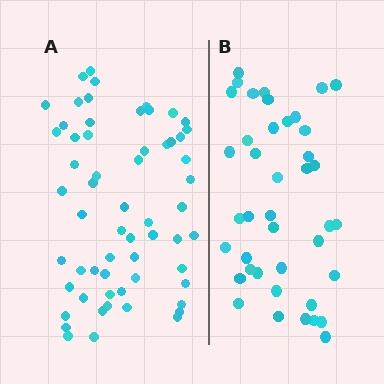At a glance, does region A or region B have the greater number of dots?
Region A (the left region) has more dots.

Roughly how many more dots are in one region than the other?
Region A has approximately 20 more dots than region B.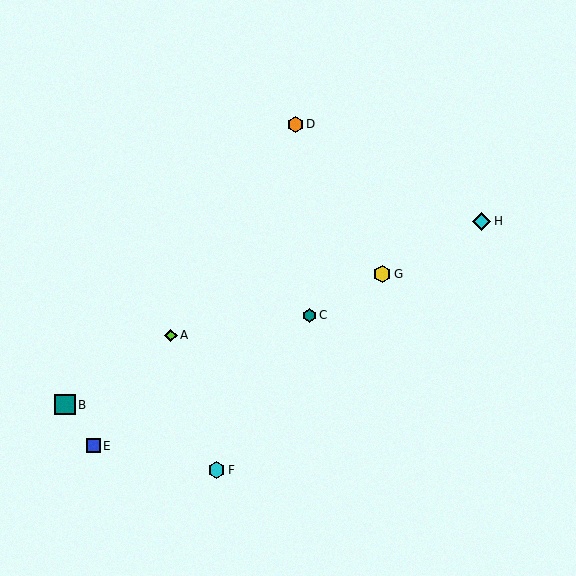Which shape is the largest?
The teal square (labeled B) is the largest.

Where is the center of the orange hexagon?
The center of the orange hexagon is at (295, 124).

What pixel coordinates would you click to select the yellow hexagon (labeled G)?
Click at (382, 274) to select the yellow hexagon G.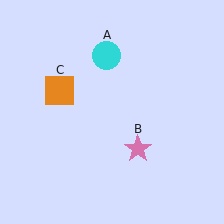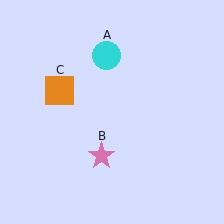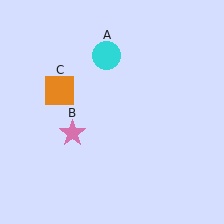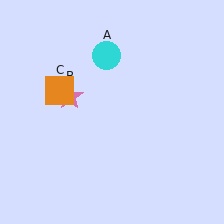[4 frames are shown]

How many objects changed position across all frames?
1 object changed position: pink star (object B).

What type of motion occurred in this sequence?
The pink star (object B) rotated clockwise around the center of the scene.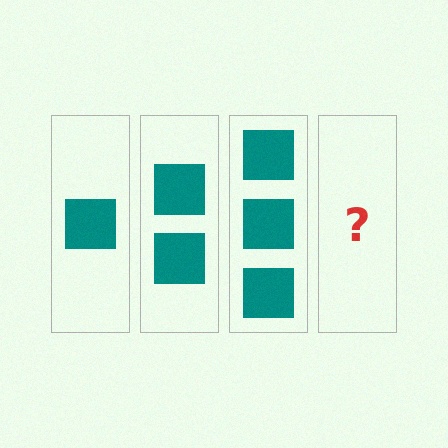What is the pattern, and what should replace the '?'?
The pattern is that each step adds one more square. The '?' should be 4 squares.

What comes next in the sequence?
The next element should be 4 squares.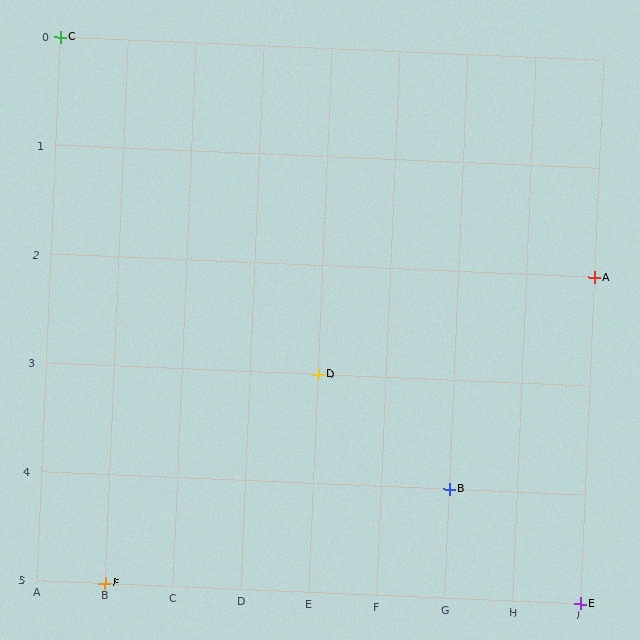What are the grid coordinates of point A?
Point A is at grid coordinates (I, 2).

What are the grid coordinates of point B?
Point B is at grid coordinates (G, 4).